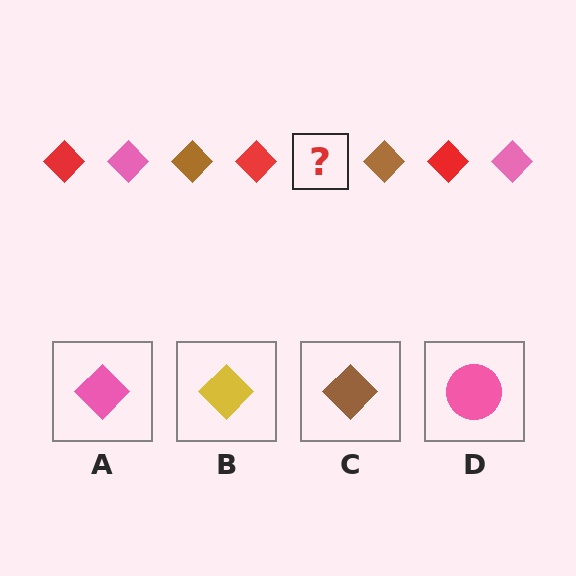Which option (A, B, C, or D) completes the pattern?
A.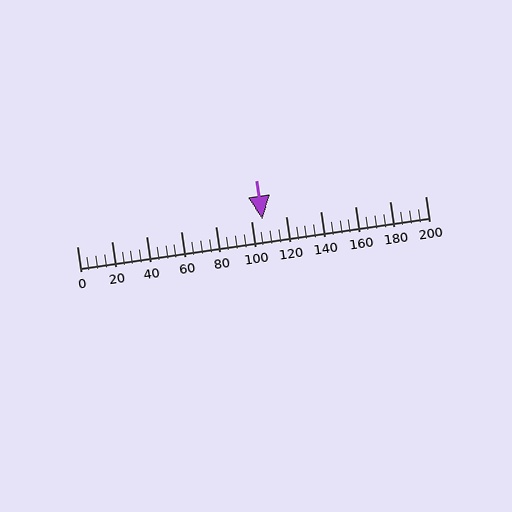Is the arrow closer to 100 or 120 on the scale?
The arrow is closer to 100.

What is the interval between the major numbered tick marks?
The major tick marks are spaced 20 units apart.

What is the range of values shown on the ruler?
The ruler shows values from 0 to 200.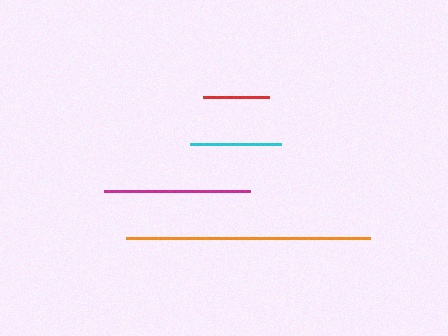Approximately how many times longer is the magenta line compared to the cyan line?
The magenta line is approximately 1.6 times the length of the cyan line.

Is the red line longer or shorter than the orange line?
The orange line is longer than the red line.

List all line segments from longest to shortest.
From longest to shortest: orange, magenta, cyan, red.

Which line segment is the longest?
The orange line is the longest at approximately 244 pixels.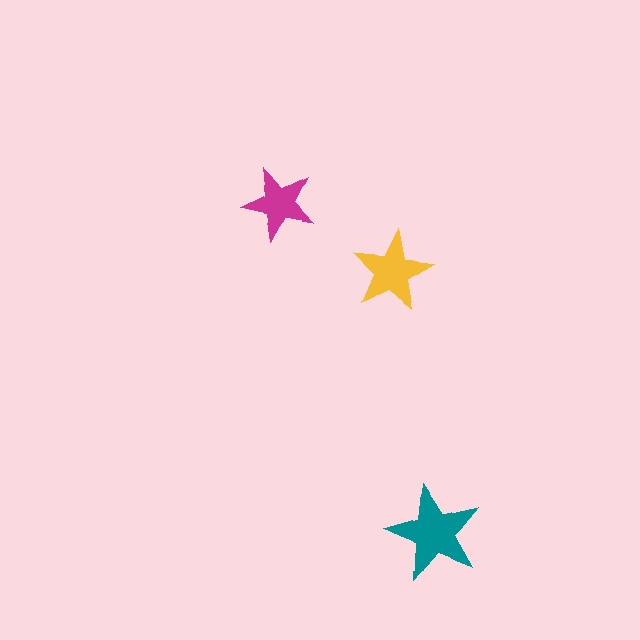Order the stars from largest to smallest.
the teal one, the yellow one, the magenta one.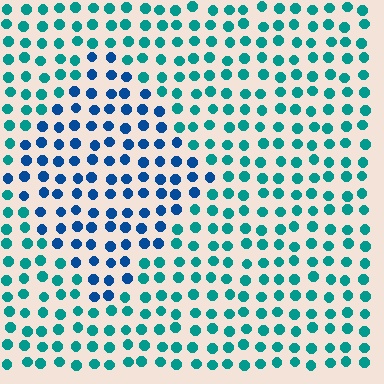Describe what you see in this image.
The image is filled with small teal elements in a uniform arrangement. A diamond-shaped region is visible where the elements are tinted to a slightly different hue, forming a subtle color boundary.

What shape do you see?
I see a diamond.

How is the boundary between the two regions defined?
The boundary is defined purely by a slight shift in hue (about 37 degrees). Spacing, size, and orientation are identical on both sides.